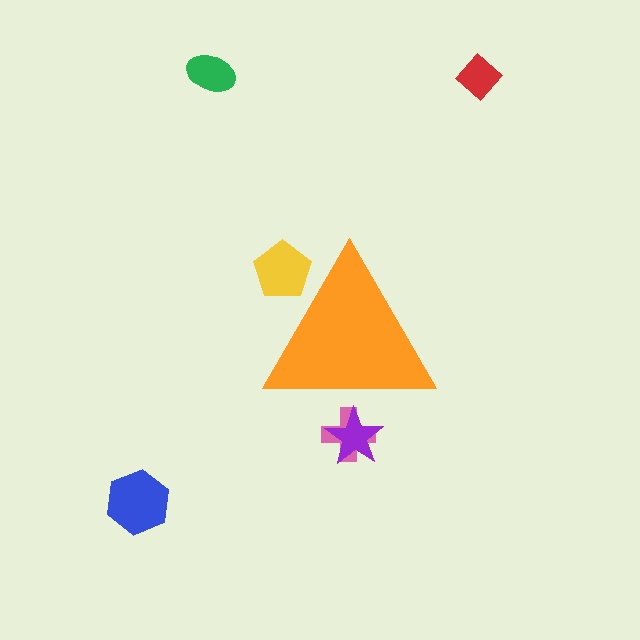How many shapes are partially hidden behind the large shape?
3 shapes are partially hidden.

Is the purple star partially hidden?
Yes, the purple star is partially hidden behind the orange triangle.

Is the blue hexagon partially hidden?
No, the blue hexagon is fully visible.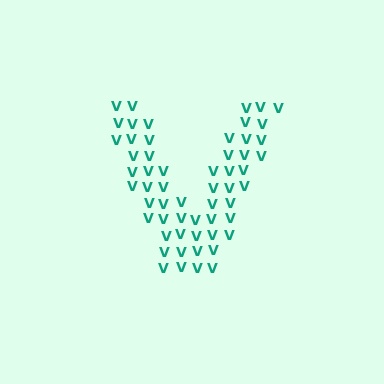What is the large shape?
The large shape is the letter V.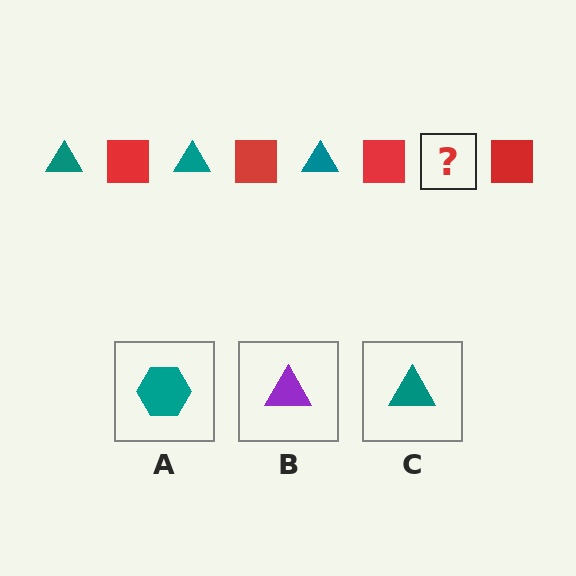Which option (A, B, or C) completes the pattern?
C.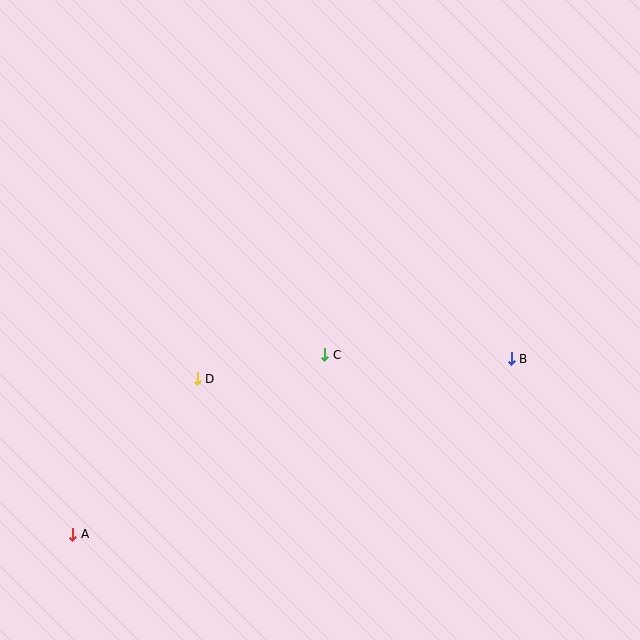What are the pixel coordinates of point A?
Point A is at (73, 534).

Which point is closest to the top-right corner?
Point B is closest to the top-right corner.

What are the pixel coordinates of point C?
Point C is at (325, 355).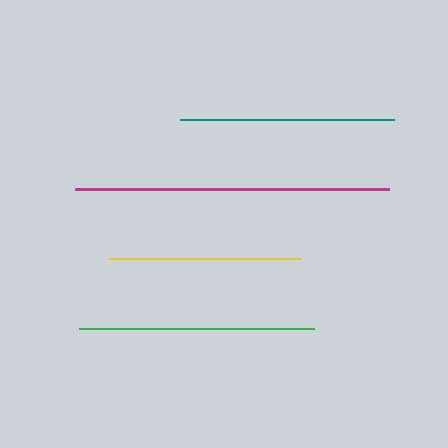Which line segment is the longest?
The magenta line is the longest at approximately 314 pixels.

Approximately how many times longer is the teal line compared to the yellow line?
The teal line is approximately 1.1 times the length of the yellow line.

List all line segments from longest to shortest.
From longest to shortest: magenta, green, teal, yellow.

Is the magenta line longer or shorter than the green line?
The magenta line is longer than the green line.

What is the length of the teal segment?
The teal segment is approximately 214 pixels long.